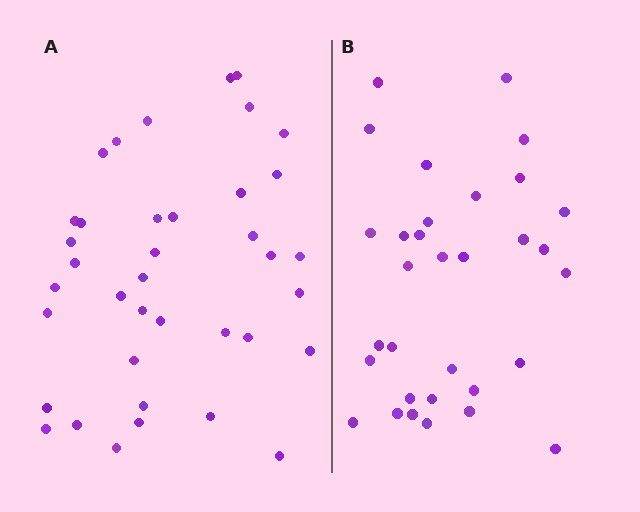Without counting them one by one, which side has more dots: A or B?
Region A (the left region) has more dots.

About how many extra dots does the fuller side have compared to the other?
Region A has about 6 more dots than region B.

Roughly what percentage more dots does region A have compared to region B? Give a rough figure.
About 20% more.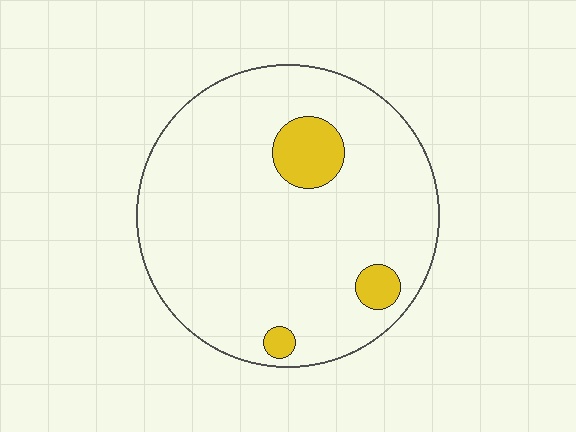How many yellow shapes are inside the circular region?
3.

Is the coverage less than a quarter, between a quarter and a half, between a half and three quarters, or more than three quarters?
Less than a quarter.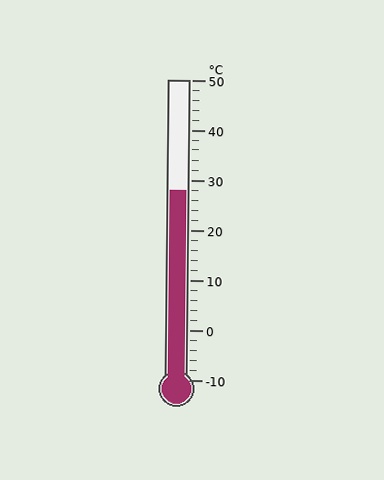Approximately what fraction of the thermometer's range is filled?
The thermometer is filled to approximately 65% of its range.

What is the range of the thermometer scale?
The thermometer scale ranges from -10°C to 50°C.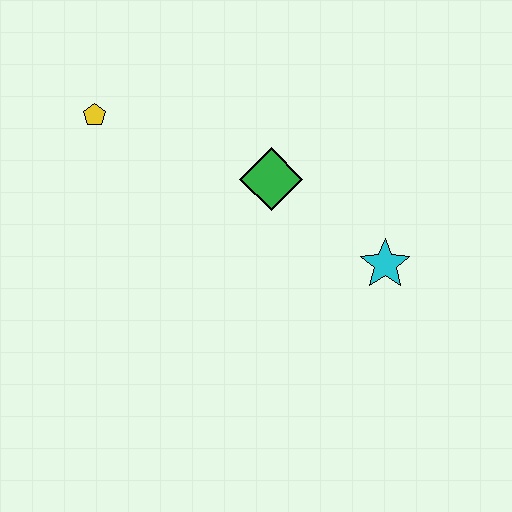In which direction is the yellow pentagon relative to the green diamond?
The yellow pentagon is to the left of the green diamond.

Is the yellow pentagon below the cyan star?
No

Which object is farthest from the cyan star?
The yellow pentagon is farthest from the cyan star.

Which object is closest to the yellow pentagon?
The green diamond is closest to the yellow pentagon.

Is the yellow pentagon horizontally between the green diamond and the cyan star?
No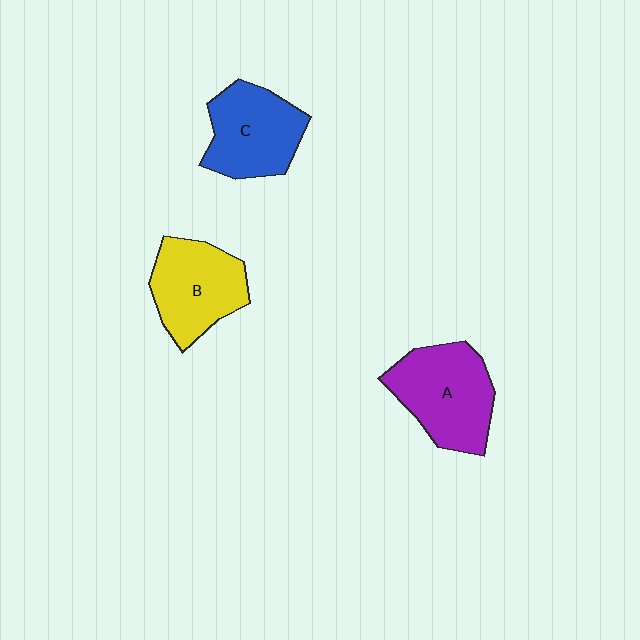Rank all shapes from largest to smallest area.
From largest to smallest: A (purple), C (blue), B (yellow).